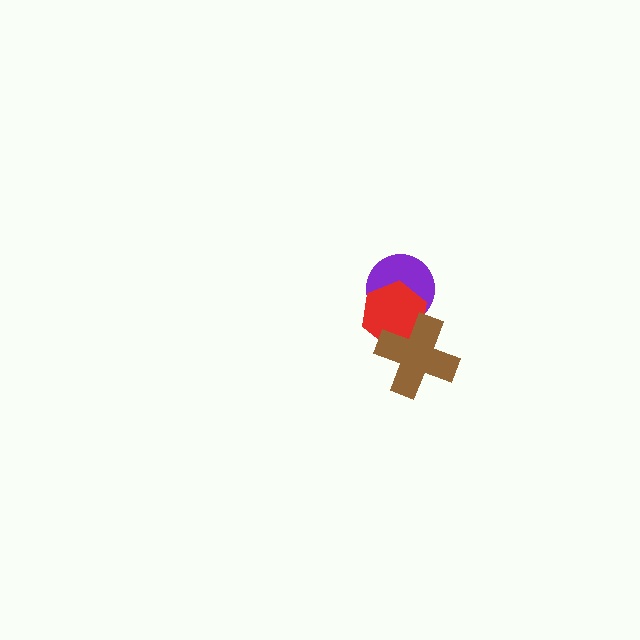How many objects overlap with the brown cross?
2 objects overlap with the brown cross.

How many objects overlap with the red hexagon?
2 objects overlap with the red hexagon.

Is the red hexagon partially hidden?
Yes, it is partially covered by another shape.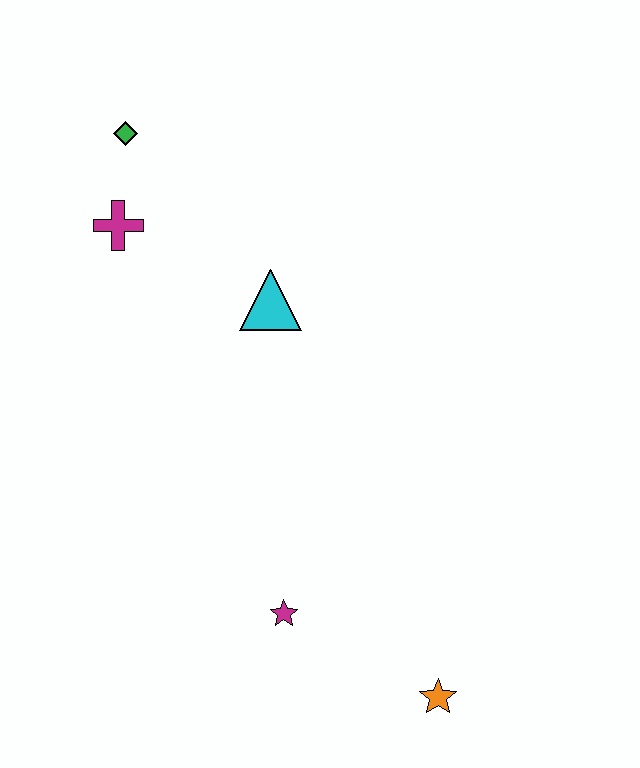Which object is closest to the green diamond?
The magenta cross is closest to the green diamond.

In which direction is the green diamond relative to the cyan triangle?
The green diamond is above the cyan triangle.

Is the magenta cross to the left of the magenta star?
Yes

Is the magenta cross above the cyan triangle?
Yes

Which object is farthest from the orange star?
The green diamond is farthest from the orange star.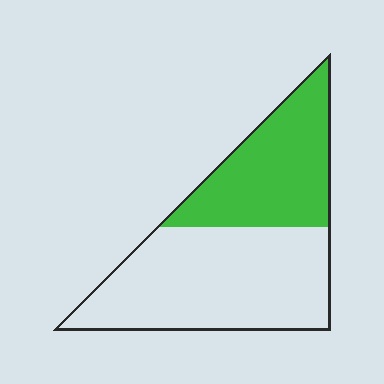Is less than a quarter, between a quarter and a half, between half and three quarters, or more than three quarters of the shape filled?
Between a quarter and a half.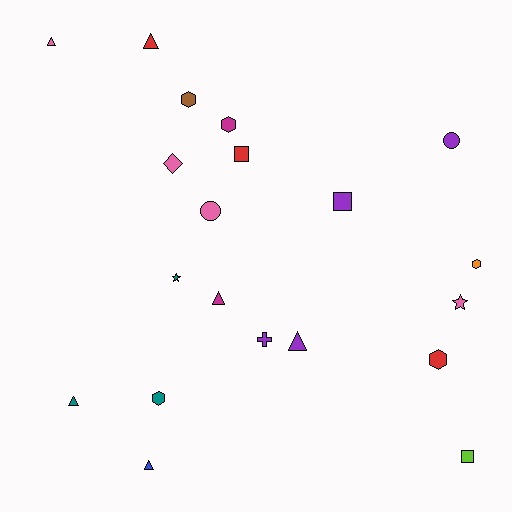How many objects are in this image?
There are 20 objects.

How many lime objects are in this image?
There is 1 lime object.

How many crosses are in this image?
There is 1 cross.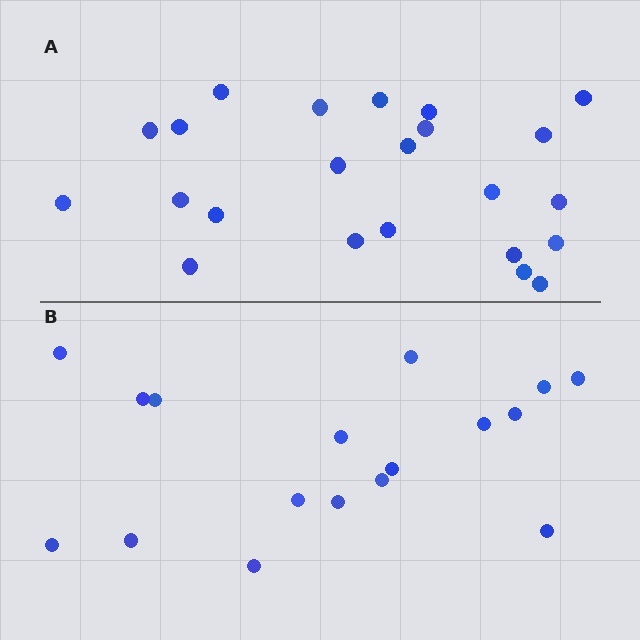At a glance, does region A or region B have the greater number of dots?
Region A (the top region) has more dots.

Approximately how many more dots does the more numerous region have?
Region A has about 6 more dots than region B.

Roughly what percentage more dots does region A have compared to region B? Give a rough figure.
About 35% more.